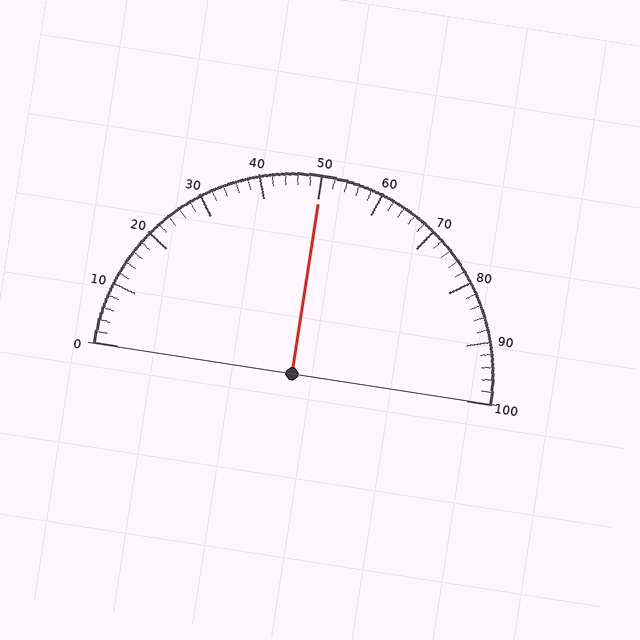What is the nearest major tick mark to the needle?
The nearest major tick mark is 50.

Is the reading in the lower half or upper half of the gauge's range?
The reading is in the upper half of the range (0 to 100).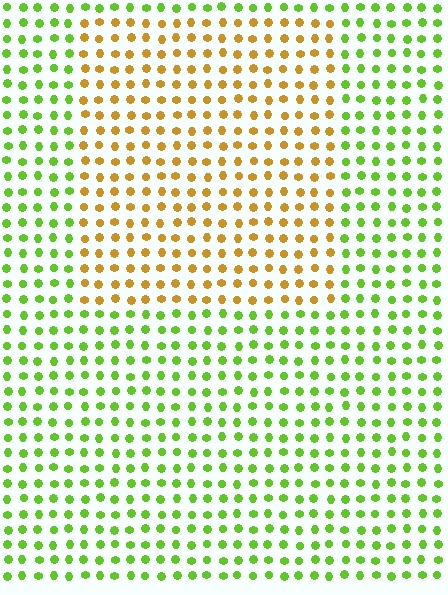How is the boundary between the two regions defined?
The boundary is defined purely by a slight shift in hue (about 59 degrees). Spacing, size, and orientation are identical on both sides.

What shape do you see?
I see a rectangle.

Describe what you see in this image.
The image is filled with small lime elements in a uniform arrangement. A rectangle-shaped region is visible where the elements are tinted to a slightly different hue, forming a subtle color boundary.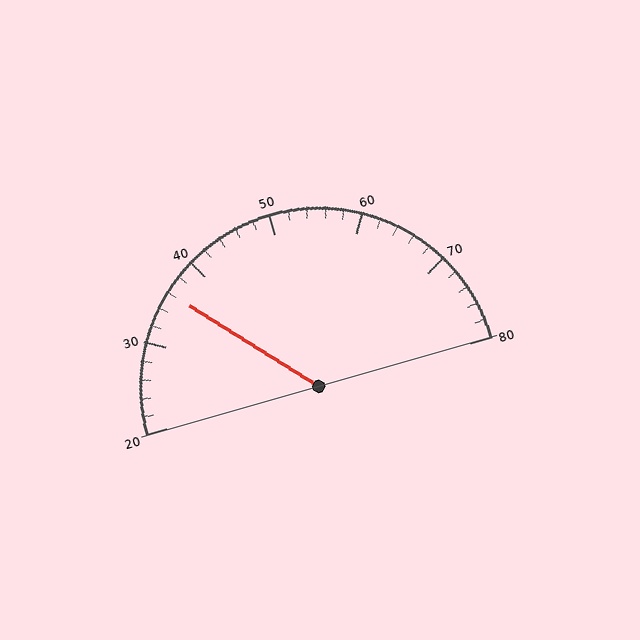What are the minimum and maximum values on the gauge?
The gauge ranges from 20 to 80.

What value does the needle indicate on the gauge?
The needle indicates approximately 36.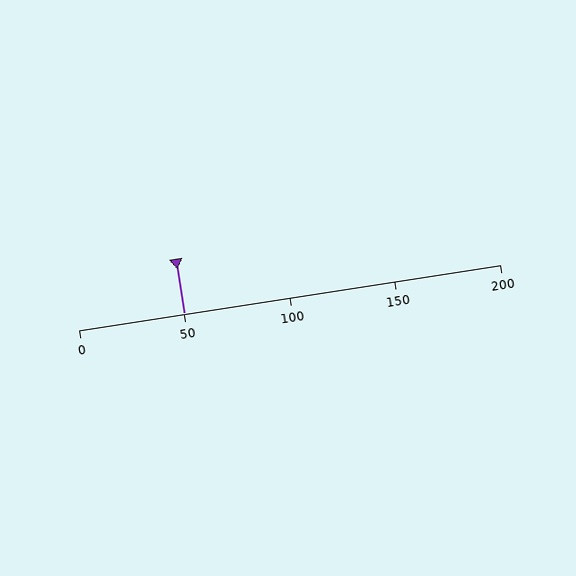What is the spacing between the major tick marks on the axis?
The major ticks are spaced 50 apart.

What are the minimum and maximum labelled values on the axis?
The axis runs from 0 to 200.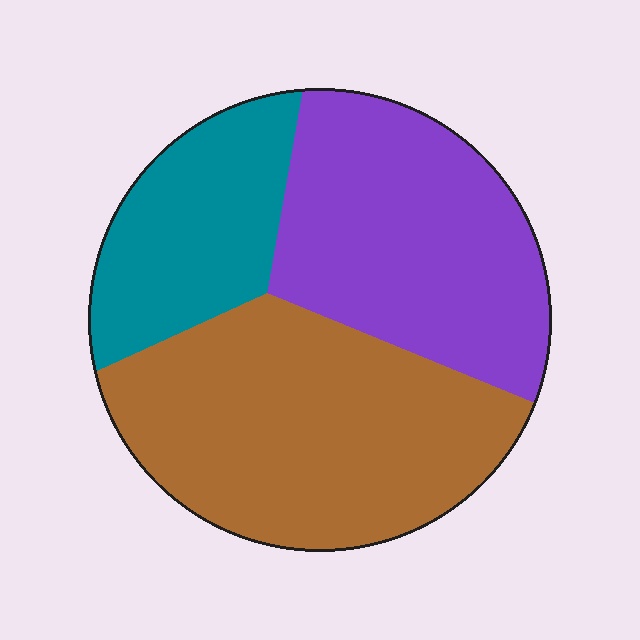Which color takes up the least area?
Teal, at roughly 20%.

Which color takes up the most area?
Brown, at roughly 45%.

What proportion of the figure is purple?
Purple takes up about one third (1/3) of the figure.